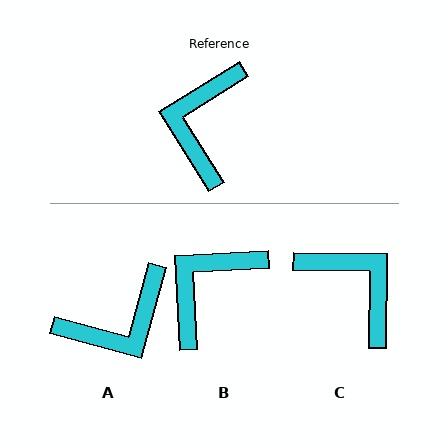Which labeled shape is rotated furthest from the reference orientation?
A, about 133 degrees away.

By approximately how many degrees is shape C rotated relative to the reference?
Approximately 122 degrees clockwise.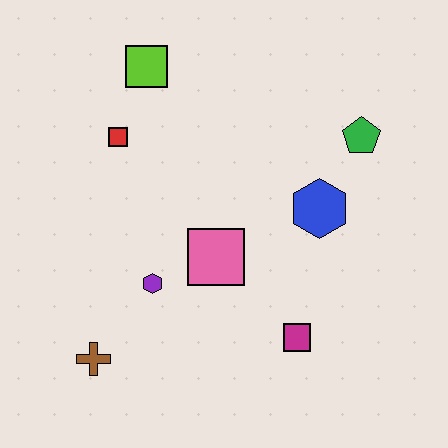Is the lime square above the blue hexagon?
Yes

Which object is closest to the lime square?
The red square is closest to the lime square.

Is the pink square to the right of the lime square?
Yes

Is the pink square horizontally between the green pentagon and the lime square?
Yes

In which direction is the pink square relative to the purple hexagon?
The pink square is to the right of the purple hexagon.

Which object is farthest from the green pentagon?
The brown cross is farthest from the green pentagon.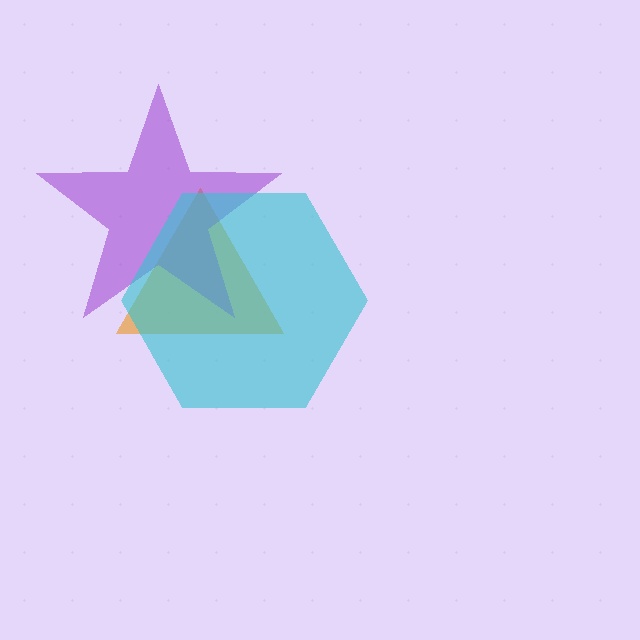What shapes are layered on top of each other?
The layered shapes are: an orange triangle, a purple star, a cyan hexagon.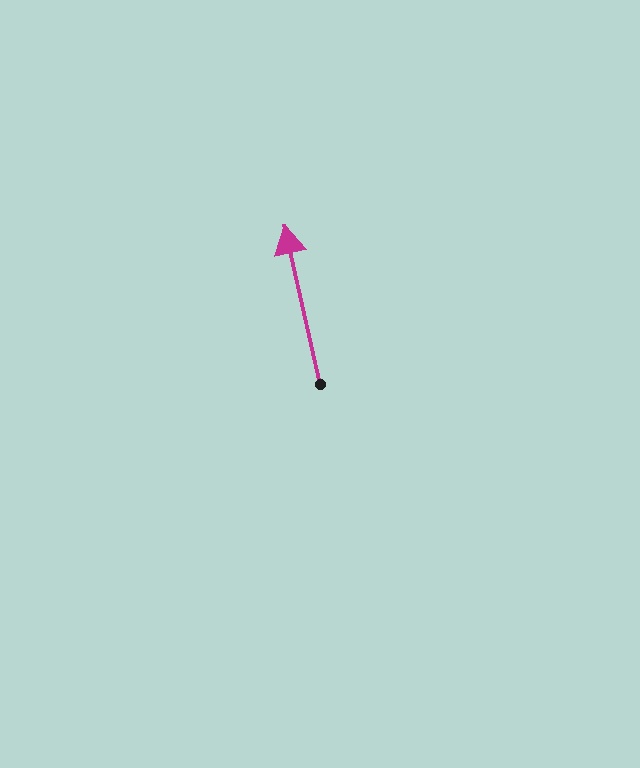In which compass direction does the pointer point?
North.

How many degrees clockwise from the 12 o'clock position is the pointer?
Approximately 347 degrees.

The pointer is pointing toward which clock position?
Roughly 12 o'clock.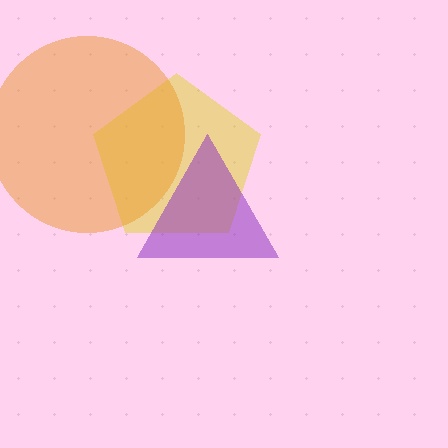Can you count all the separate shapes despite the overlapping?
Yes, there are 3 separate shapes.